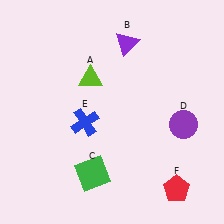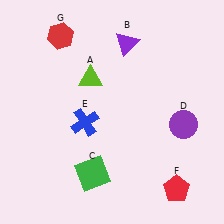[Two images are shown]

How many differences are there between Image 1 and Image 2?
There is 1 difference between the two images.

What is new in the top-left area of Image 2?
A red hexagon (G) was added in the top-left area of Image 2.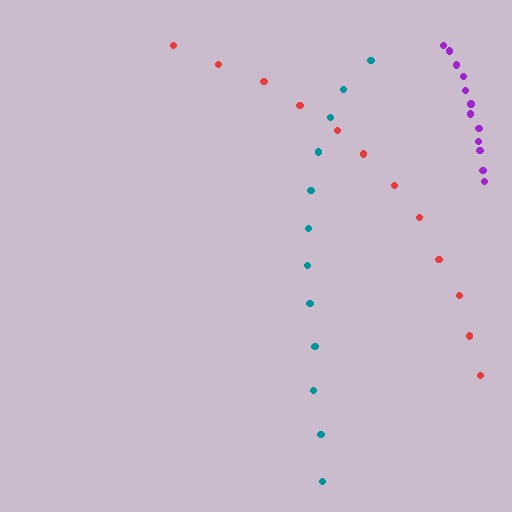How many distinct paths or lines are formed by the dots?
There are 3 distinct paths.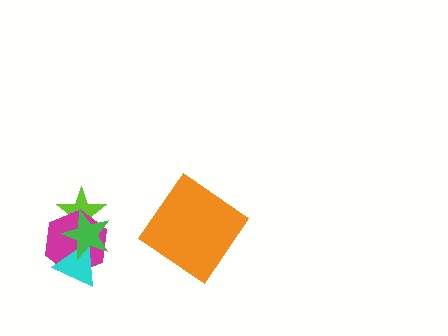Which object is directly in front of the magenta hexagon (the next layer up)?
The cyan triangle is directly in front of the magenta hexagon.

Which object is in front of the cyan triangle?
The green star is in front of the cyan triangle.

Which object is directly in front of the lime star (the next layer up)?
The magenta hexagon is directly in front of the lime star.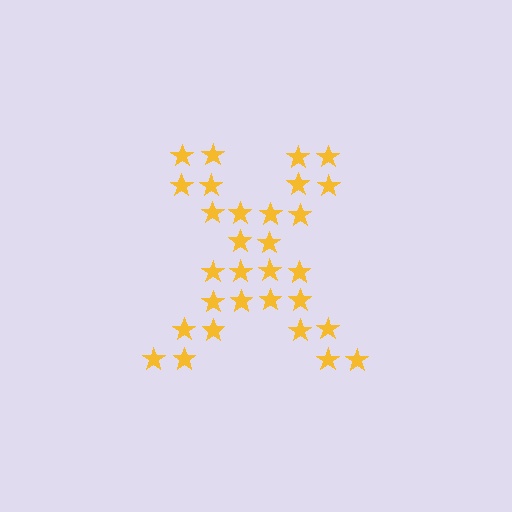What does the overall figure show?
The overall figure shows the letter X.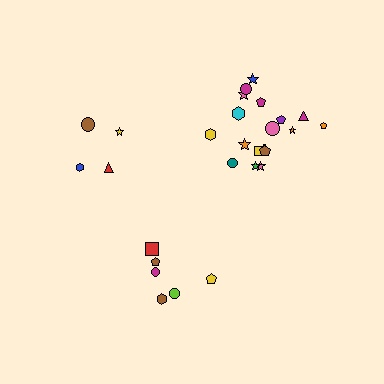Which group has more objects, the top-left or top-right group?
The top-right group.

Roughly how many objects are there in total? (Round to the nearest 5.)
Roughly 30 objects in total.